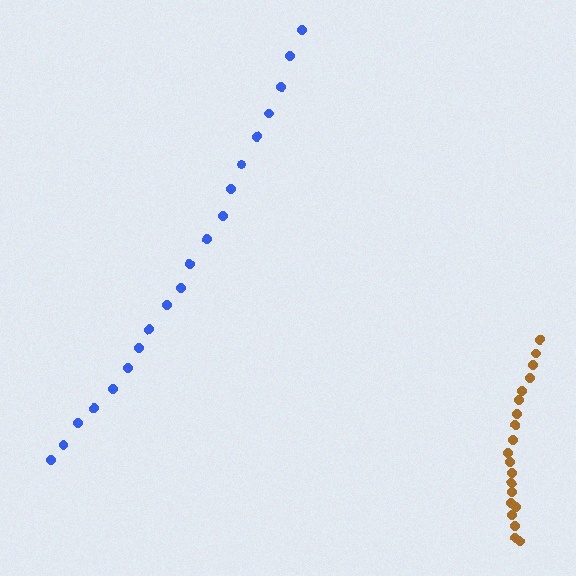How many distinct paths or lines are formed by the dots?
There are 2 distinct paths.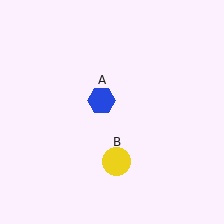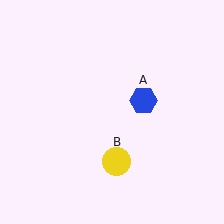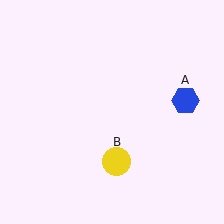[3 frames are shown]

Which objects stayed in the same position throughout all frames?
Yellow circle (object B) remained stationary.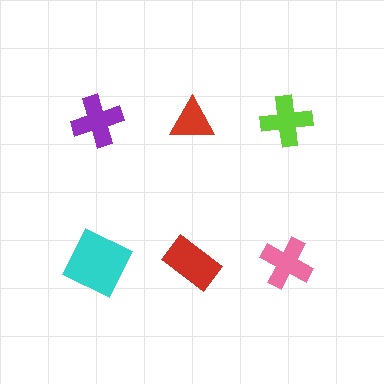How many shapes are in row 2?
3 shapes.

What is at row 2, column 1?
A cyan square.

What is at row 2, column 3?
A pink cross.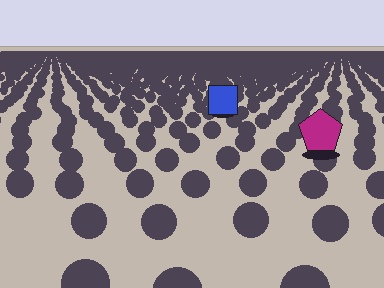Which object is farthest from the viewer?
The blue square is farthest from the viewer. It appears smaller and the ground texture around it is denser.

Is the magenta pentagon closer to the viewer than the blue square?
Yes. The magenta pentagon is closer — you can tell from the texture gradient: the ground texture is coarser near it.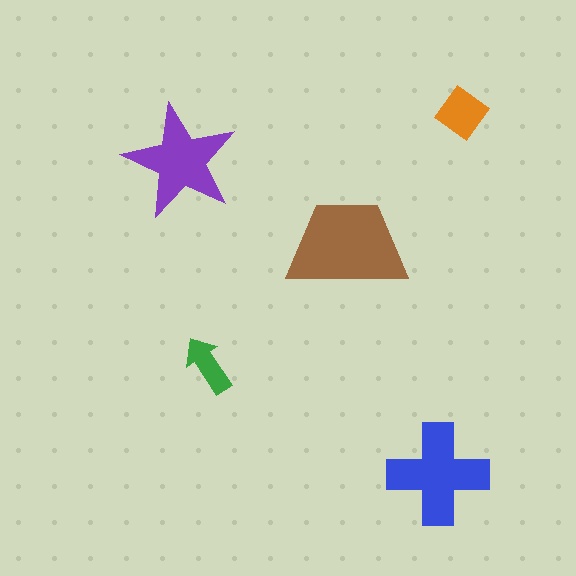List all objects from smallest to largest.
The green arrow, the orange diamond, the purple star, the blue cross, the brown trapezoid.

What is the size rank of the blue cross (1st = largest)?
2nd.